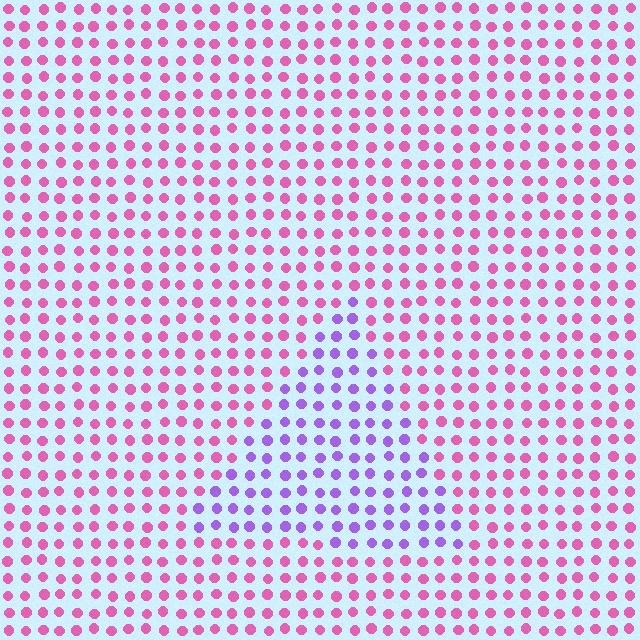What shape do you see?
I see a triangle.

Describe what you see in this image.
The image is filled with small pink elements in a uniform arrangement. A triangle-shaped region is visible where the elements are tinted to a slightly different hue, forming a subtle color boundary.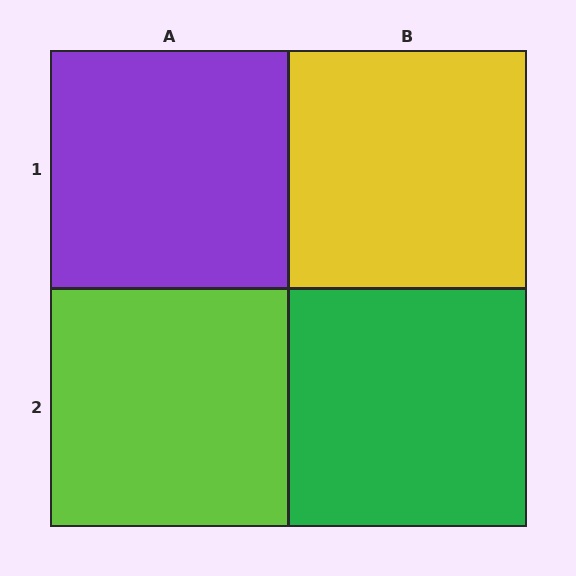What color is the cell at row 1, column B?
Yellow.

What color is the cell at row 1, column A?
Purple.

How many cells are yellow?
1 cell is yellow.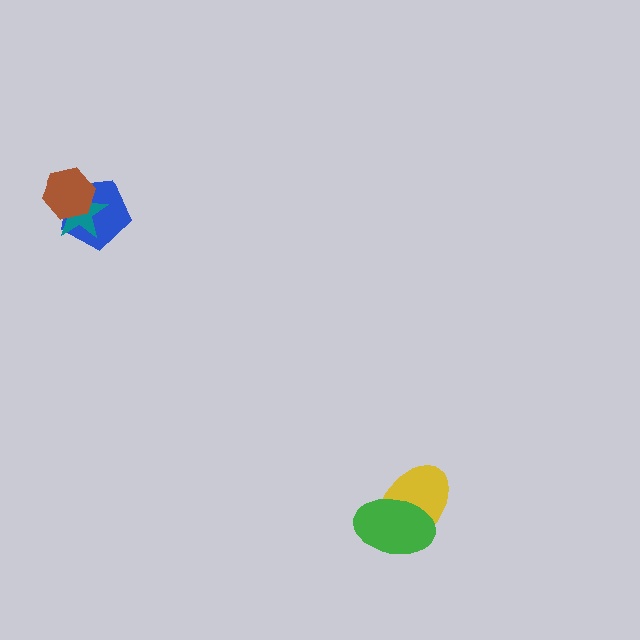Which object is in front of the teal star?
The brown hexagon is in front of the teal star.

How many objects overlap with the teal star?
2 objects overlap with the teal star.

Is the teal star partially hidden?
Yes, it is partially covered by another shape.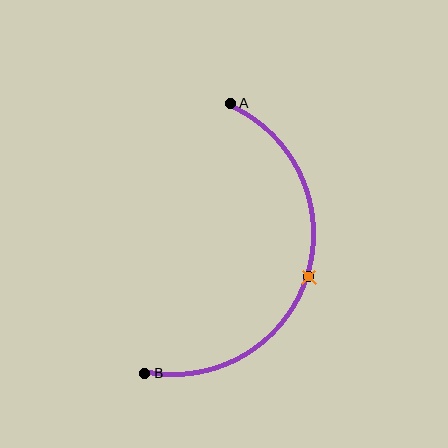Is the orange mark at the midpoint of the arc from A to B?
Yes. The orange mark lies on the arc at equal arc-length from both A and B — it is the arc midpoint.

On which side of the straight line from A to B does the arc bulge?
The arc bulges to the right of the straight line connecting A and B.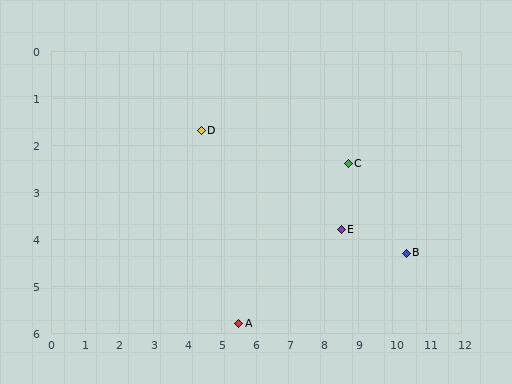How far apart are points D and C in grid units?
Points D and C are about 4.4 grid units apart.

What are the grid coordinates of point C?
Point C is at approximately (8.7, 2.4).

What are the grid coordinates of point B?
Point B is at approximately (10.4, 4.3).